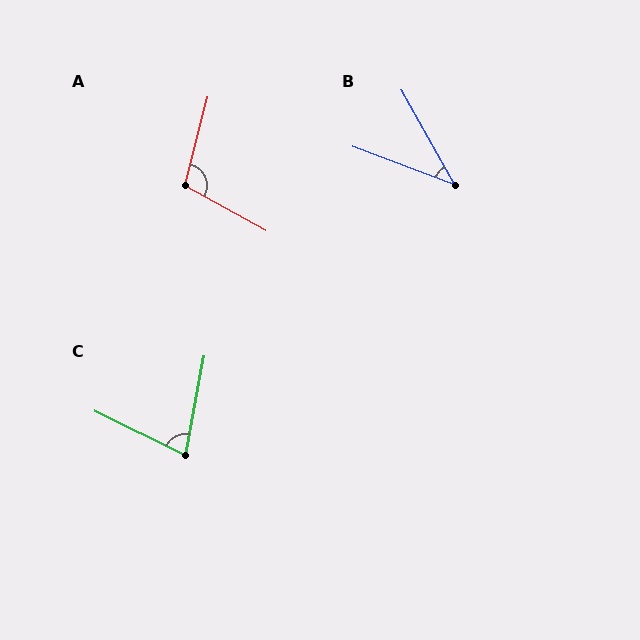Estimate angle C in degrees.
Approximately 75 degrees.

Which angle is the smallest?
B, at approximately 40 degrees.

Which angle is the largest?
A, at approximately 104 degrees.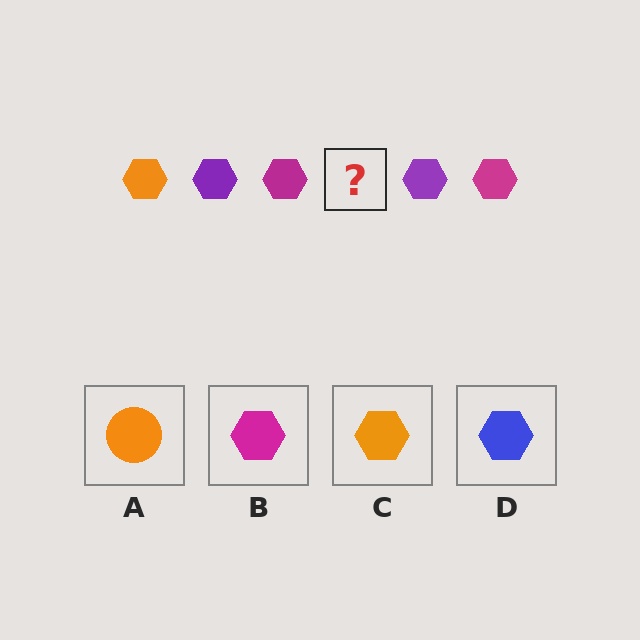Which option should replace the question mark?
Option C.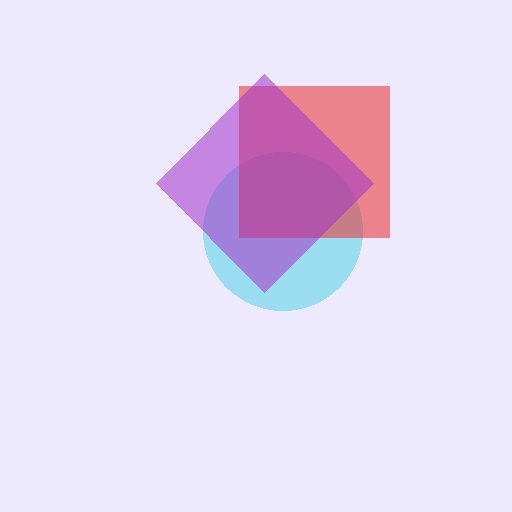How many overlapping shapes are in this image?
There are 3 overlapping shapes in the image.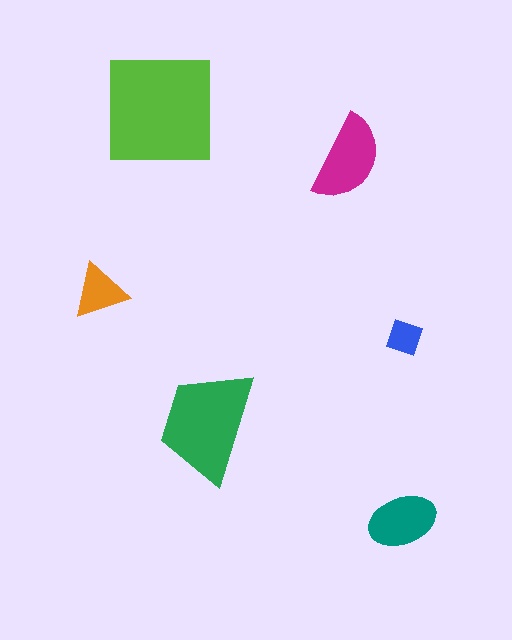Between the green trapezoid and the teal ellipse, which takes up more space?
The green trapezoid.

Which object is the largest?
The lime square.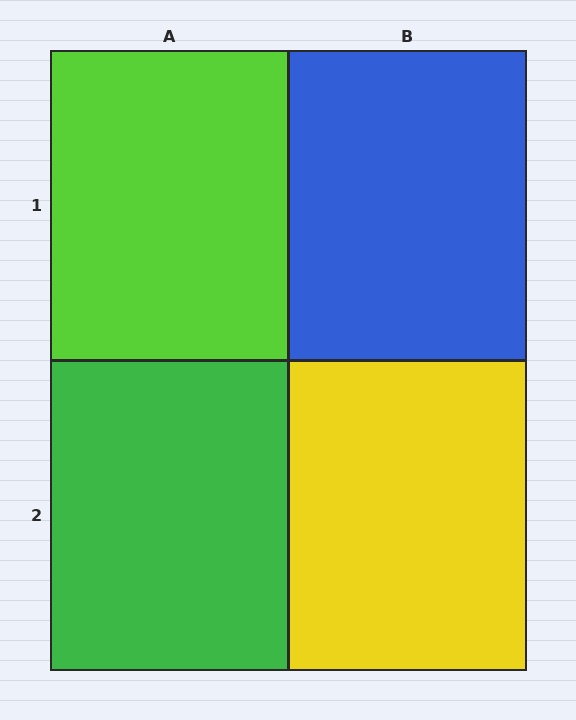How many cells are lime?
1 cell is lime.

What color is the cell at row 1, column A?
Lime.